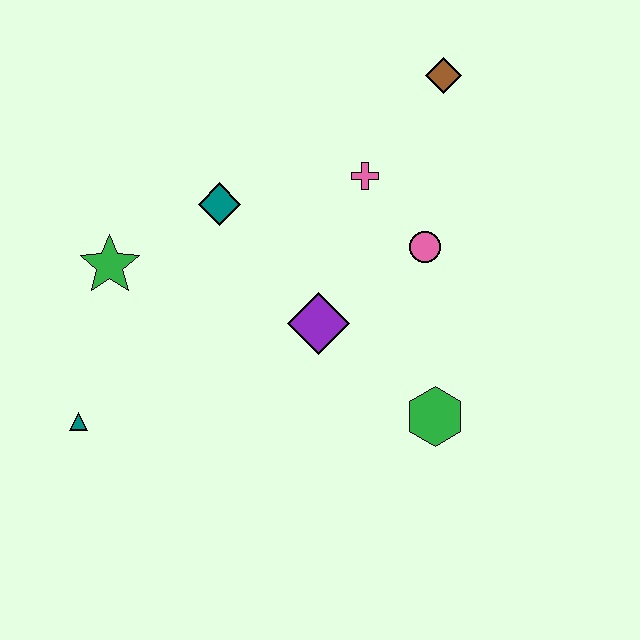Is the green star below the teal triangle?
No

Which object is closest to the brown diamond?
The pink cross is closest to the brown diamond.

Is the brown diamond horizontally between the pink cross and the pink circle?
No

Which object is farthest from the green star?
The brown diamond is farthest from the green star.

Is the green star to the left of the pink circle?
Yes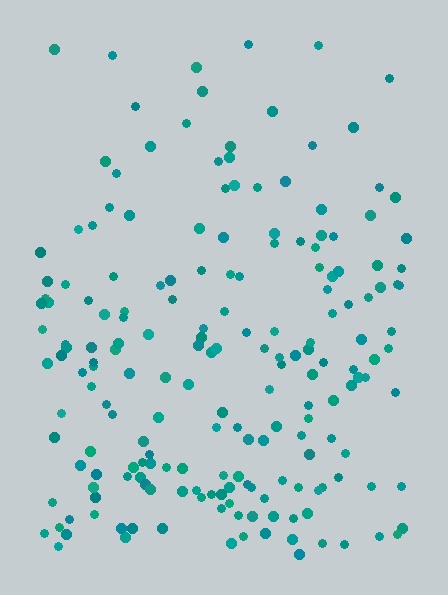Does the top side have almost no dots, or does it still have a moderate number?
Still a moderate number, just noticeably fewer than the bottom.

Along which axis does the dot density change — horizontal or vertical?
Vertical.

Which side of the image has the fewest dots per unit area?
The top.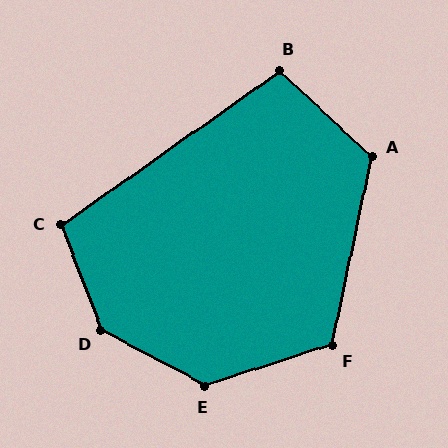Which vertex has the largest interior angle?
D, at approximately 138 degrees.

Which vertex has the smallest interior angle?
B, at approximately 102 degrees.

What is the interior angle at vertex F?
Approximately 120 degrees (obtuse).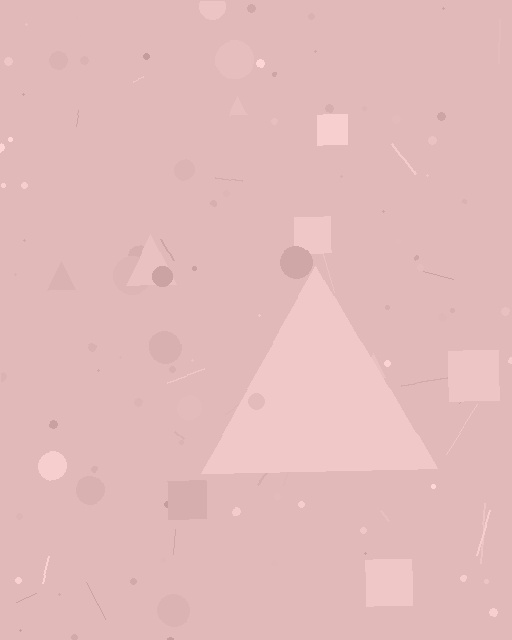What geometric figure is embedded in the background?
A triangle is embedded in the background.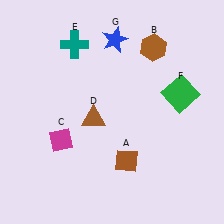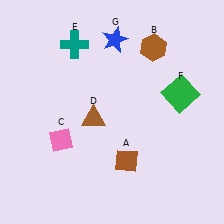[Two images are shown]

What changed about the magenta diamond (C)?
In Image 1, C is magenta. In Image 2, it changed to pink.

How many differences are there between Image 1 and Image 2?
There is 1 difference between the two images.